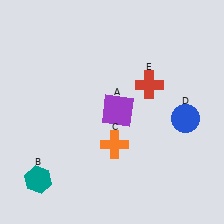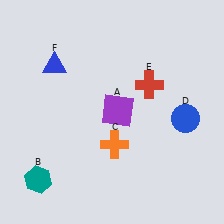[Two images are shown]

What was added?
A blue triangle (F) was added in Image 2.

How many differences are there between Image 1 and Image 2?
There is 1 difference between the two images.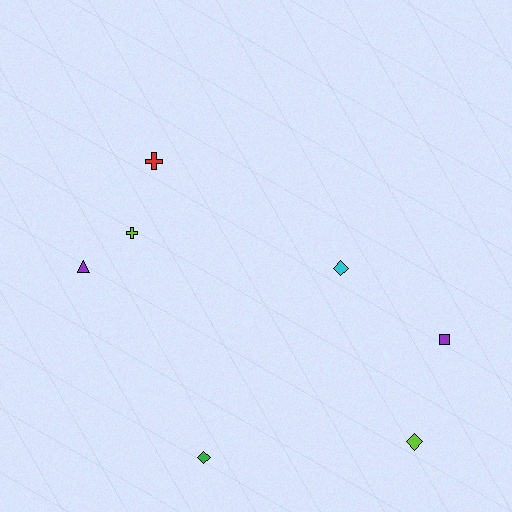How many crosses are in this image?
There are 2 crosses.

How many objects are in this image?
There are 7 objects.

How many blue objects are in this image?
There are no blue objects.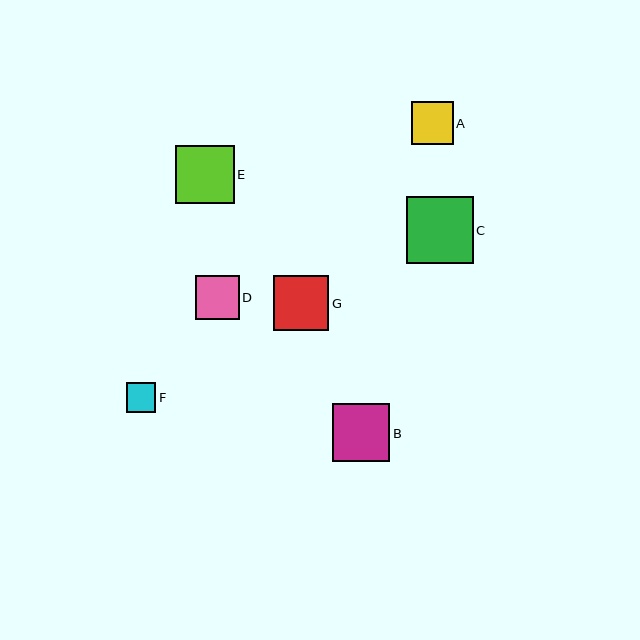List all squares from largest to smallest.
From largest to smallest: C, E, B, G, D, A, F.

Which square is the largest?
Square C is the largest with a size of approximately 67 pixels.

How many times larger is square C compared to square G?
Square C is approximately 1.2 times the size of square G.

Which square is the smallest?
Square F is the smallest with a size of approximately 30 pixels.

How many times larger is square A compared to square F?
Square A is approximately 1.4 times the size of square F.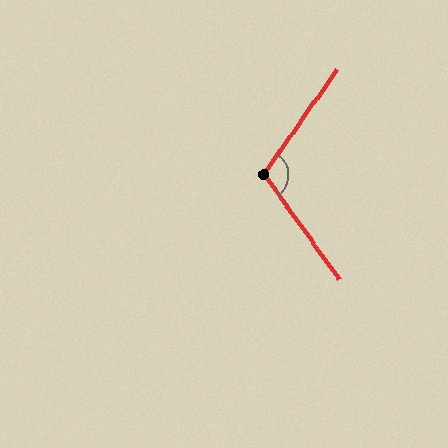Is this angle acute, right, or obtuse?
It is obtuse.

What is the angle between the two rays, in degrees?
Approximately 109 degrees.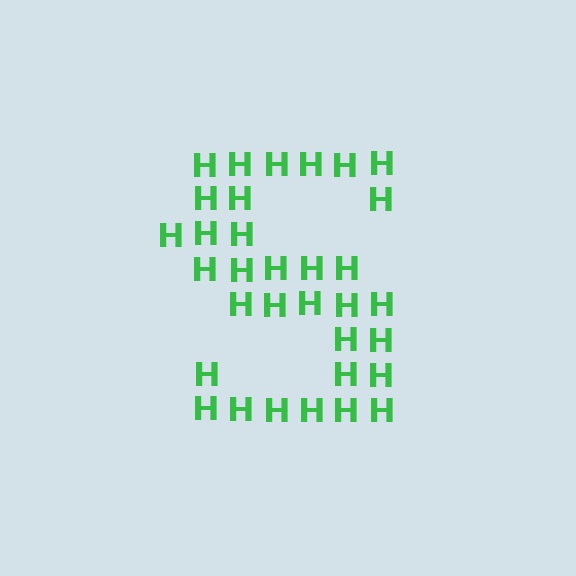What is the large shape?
The large shape is the letter S.